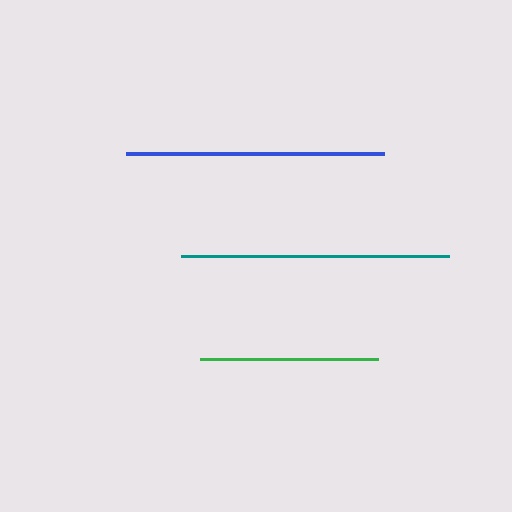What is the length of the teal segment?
The teal segment is approximately 268 pixels long.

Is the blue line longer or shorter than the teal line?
The teal line is longer than the blue line.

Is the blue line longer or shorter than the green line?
The blue line is longer than the green line.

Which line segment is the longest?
The teal line is the longest at approximately 268 pixels.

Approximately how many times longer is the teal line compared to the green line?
The teal line is approximately 1.5 times the length of the green line.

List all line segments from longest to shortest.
From longest to shortest: teal, blue, green.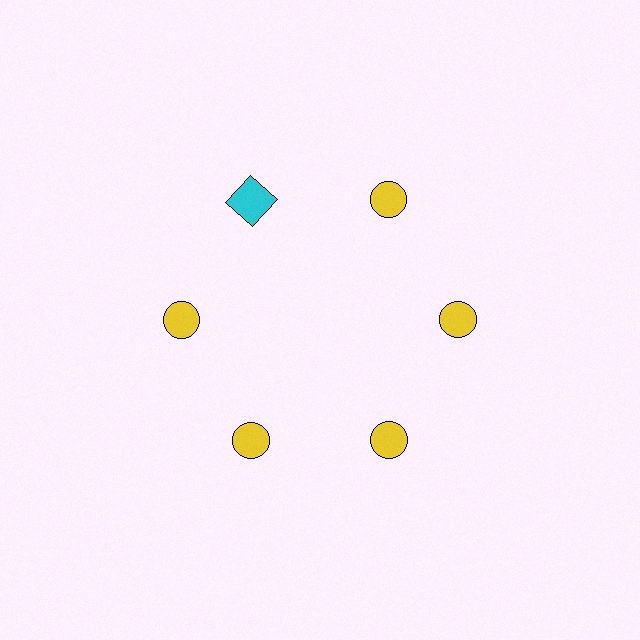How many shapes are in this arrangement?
There are 6 shapes arranged in a ring pattern.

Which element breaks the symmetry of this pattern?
The cyan square at roughly the 11 o'clock position breaks the symmetry. All other shapes are yellow circles.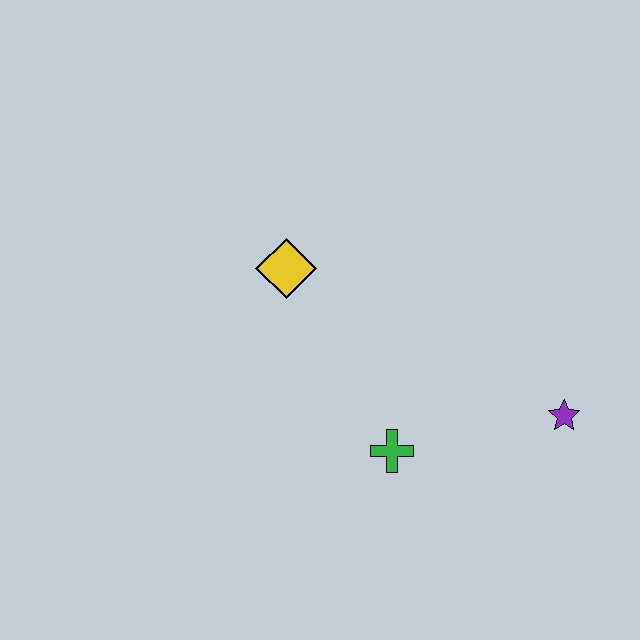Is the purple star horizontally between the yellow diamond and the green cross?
No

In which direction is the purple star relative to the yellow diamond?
The purple star is to the right of the yellow diamond.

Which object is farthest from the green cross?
The yellow diamond is farthest from the green cross.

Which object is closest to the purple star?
The green cross is closest to the purple star.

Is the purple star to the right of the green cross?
Yes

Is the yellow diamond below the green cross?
No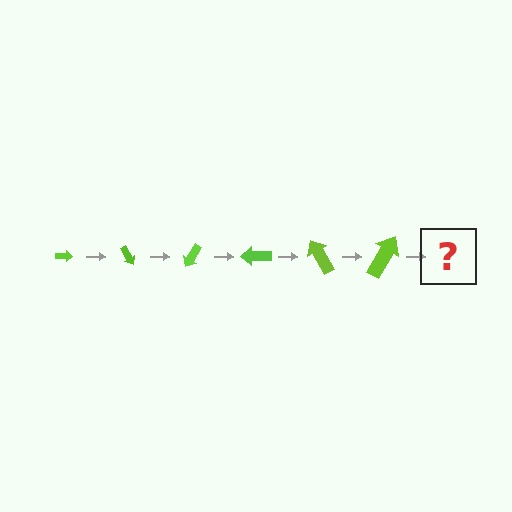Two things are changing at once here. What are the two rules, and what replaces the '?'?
The two rules are that the arrow grows larger each step and it rotates 60 degrees each step. The '?' should be an arrow, larger than the previous one and rotated 360 degrees from the start.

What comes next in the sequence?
The next element should be an arrow, larger than the previous one and rotated 360 degrees from the start.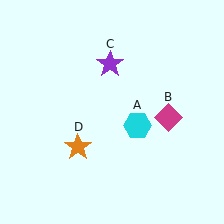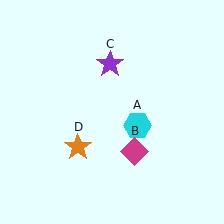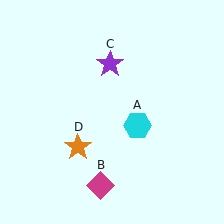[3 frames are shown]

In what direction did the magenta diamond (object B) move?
The magenta diamond (object B) moved down and to the left.